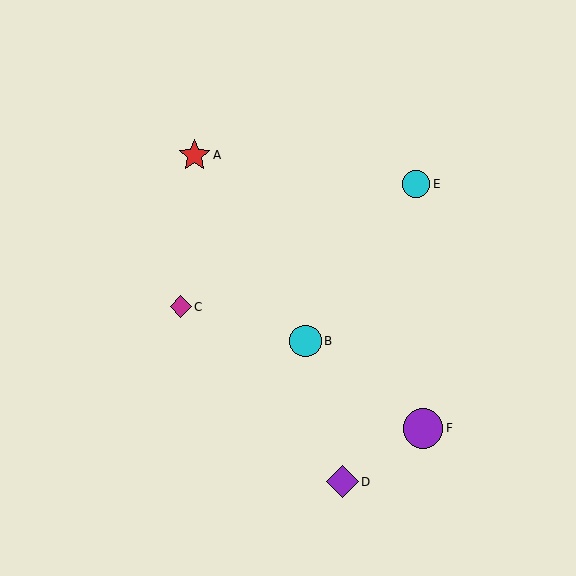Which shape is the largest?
The purple circle (labeled F) is the largest.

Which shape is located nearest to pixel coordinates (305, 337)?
The cyan circle (labeled B) at (305, 341) is nearest to that location.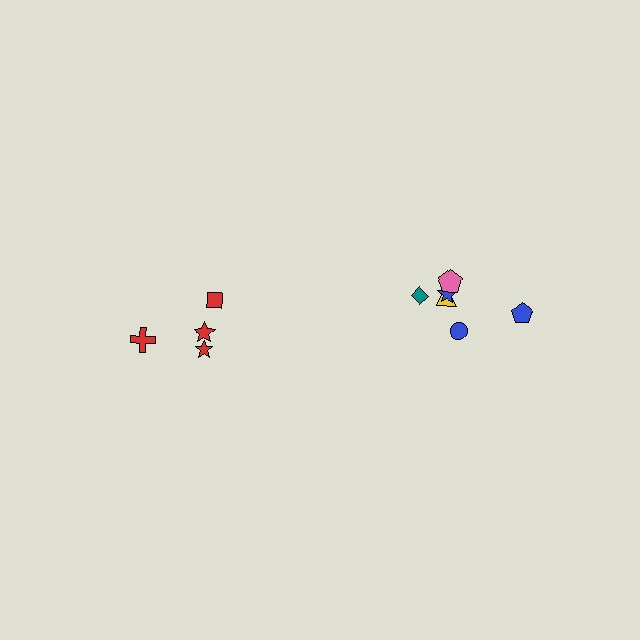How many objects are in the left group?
There are 4 objects.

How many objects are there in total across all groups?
There are 10 objects.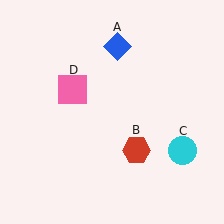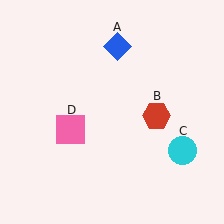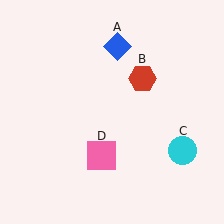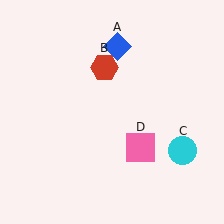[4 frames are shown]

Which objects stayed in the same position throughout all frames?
Blue diamond (object A) and cyan circle (object C) remained stationary.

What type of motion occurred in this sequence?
The red hexagon (object B), pink square (object D) rotated counterclockwise around the center of the scene.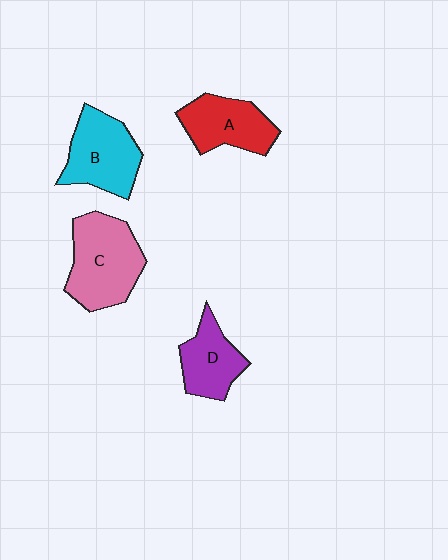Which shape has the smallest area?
Shape D (purple).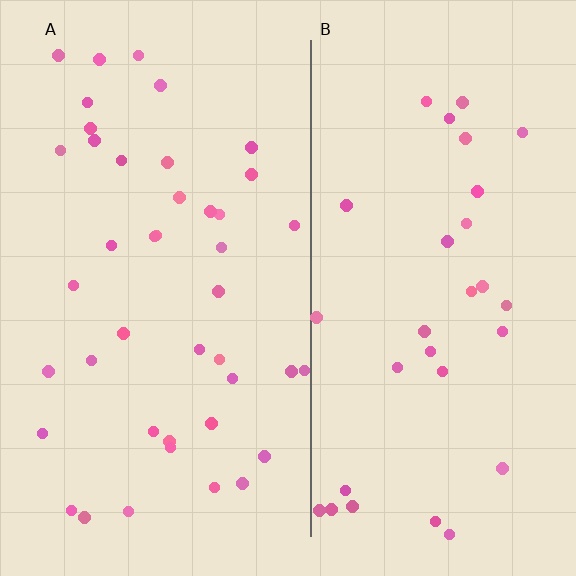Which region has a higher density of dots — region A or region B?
A (the left).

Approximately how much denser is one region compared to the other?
Approximately 1.4× — region A over region B.